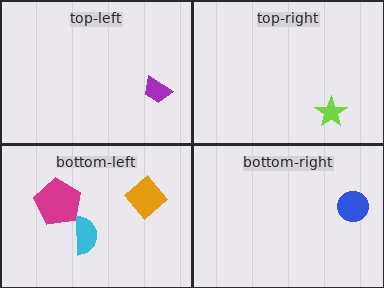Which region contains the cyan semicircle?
The bottom-left region.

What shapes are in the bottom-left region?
The magenta pentagon, the orange diamond, the cyan semicircle.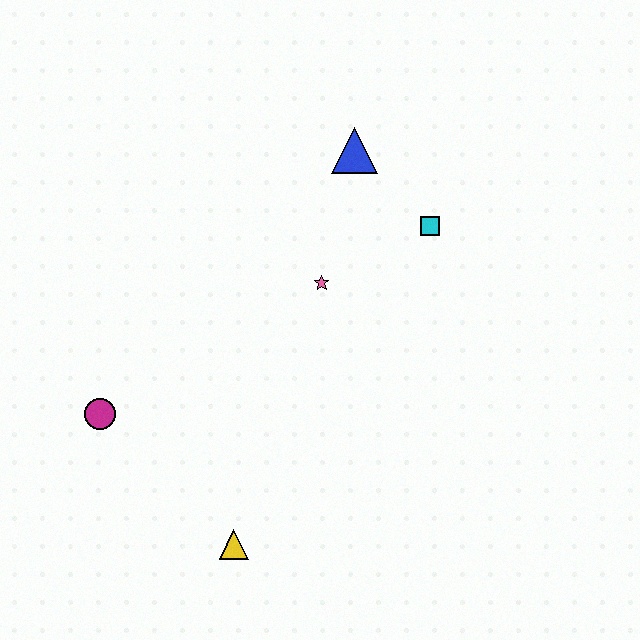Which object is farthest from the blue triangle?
The yellow triangle is farthest from the blue triangle.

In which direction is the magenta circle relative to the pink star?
The magenta circle is to the left of the pink star.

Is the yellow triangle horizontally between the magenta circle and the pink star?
Yes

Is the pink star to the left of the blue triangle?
Yes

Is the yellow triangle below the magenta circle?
Yes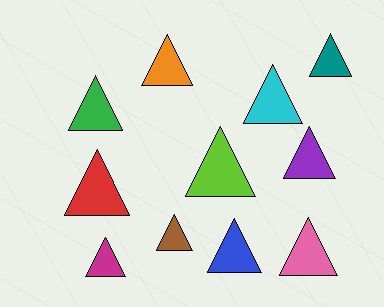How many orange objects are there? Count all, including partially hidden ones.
There is 1 orange object.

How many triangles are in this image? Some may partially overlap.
There are 11 triangles.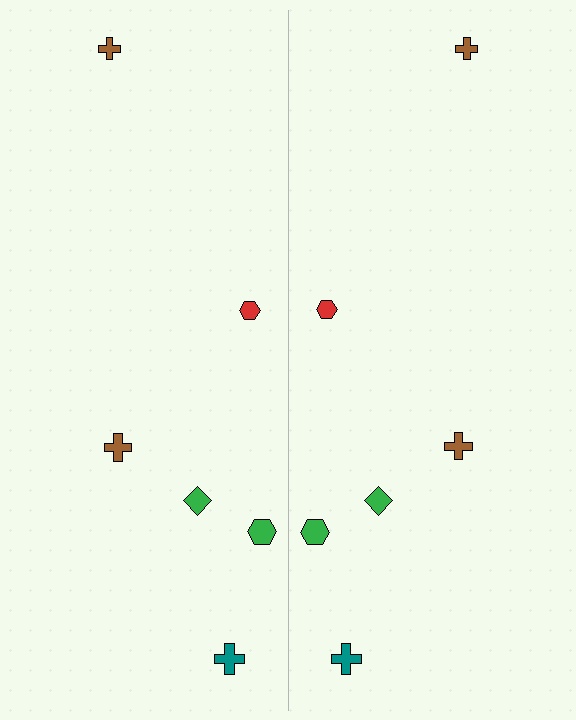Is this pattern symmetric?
Yes, this pattern has bilateral (reflection) symmetry.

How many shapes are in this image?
There are 12 shapes in this image.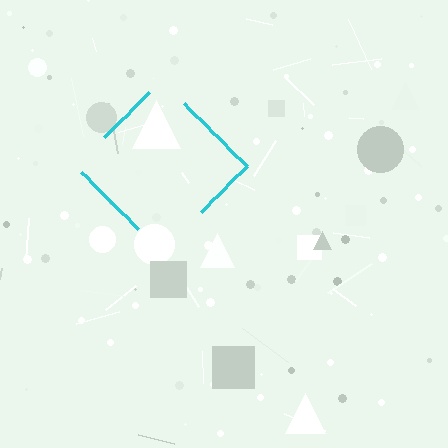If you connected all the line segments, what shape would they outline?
They would outline a diamond.